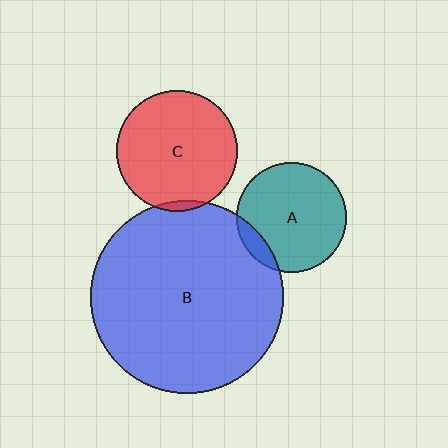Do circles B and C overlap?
Yes.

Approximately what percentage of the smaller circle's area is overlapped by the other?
Approximately 5%.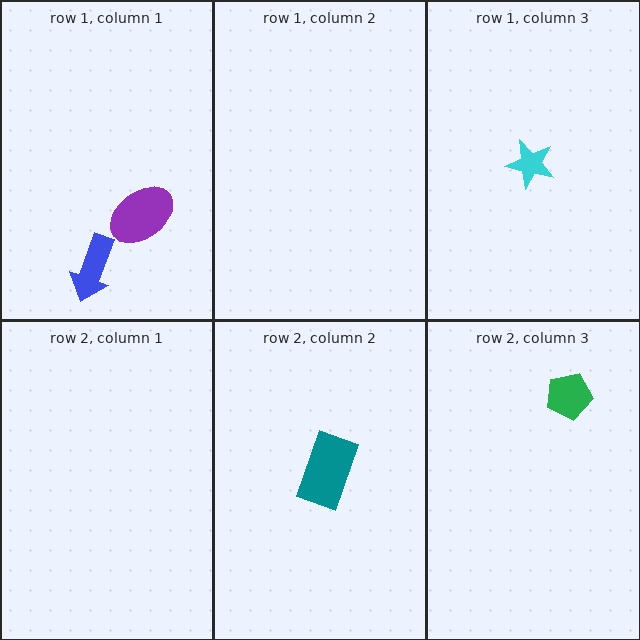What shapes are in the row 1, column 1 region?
The blue arrow, the purple ellipse.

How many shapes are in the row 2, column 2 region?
1.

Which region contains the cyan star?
The row 1, column 3 region.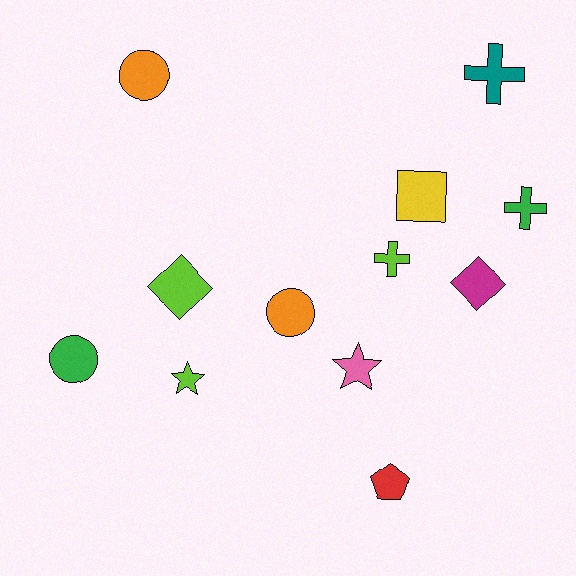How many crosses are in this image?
There are 3 crosses.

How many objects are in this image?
There are 12 objects.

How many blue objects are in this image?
There are no blue objects.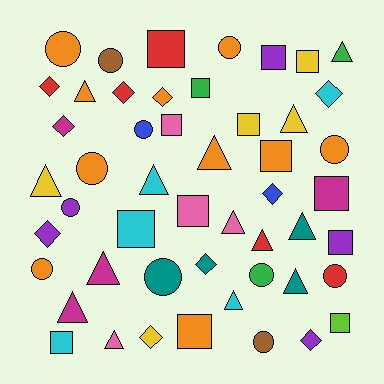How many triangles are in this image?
There are 14 triangles.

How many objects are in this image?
There are 50 objects.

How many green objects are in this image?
There are 3 green objects.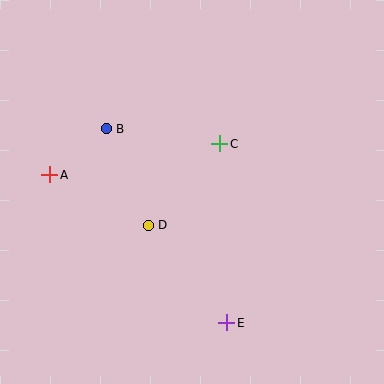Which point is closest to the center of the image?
Point D at (148, 225) is closest to the center.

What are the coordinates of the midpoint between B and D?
The midpoint between B and D is at (127, 177).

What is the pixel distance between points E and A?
The distance between E and A is 231 pixels.